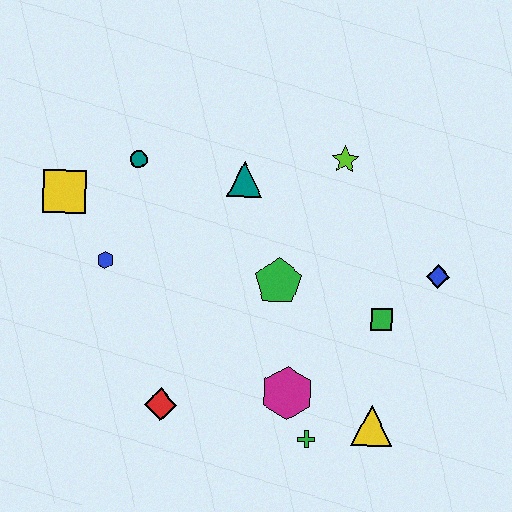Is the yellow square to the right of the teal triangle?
No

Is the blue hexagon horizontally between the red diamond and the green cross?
No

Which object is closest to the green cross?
The magenta hexagon is closest to the green cross.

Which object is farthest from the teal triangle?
The yellow triangle is farthest from the teal triangle.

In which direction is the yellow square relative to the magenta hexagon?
The yellow square is to the left of the magenta hexagon.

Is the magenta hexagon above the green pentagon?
No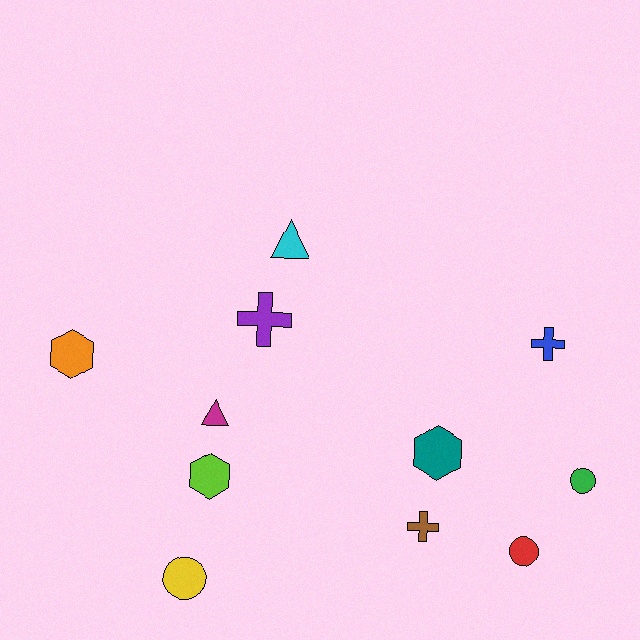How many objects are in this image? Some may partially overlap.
There are 11 objects.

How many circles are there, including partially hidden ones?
There are 3 circles.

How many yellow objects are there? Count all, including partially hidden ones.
There is 1 yellow object.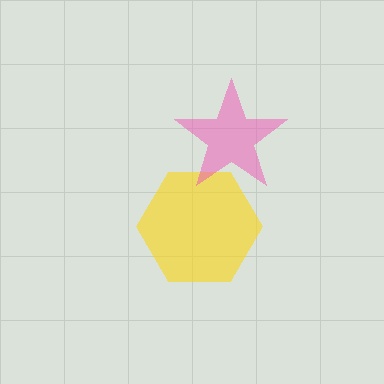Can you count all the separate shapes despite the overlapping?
Yes, there are 2 separate shapes.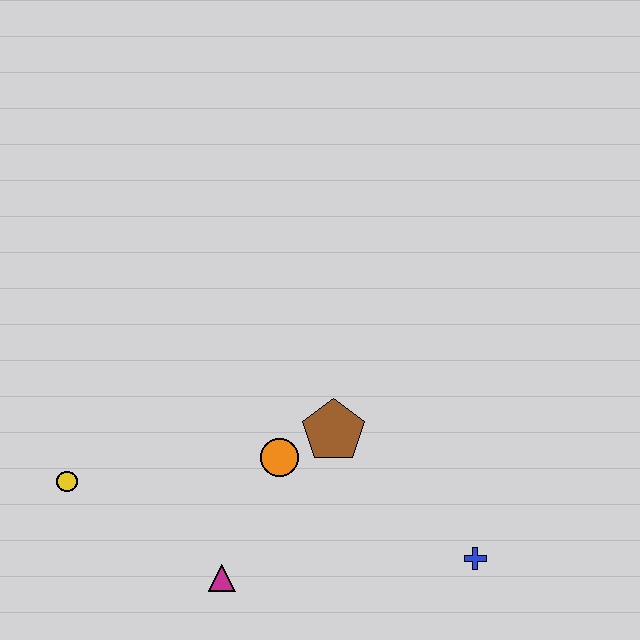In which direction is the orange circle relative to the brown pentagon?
The orange circle is to the left of the brown pentagon.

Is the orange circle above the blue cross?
Yes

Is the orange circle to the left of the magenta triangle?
No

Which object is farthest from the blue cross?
The yellow circle is farthest from the blue cross.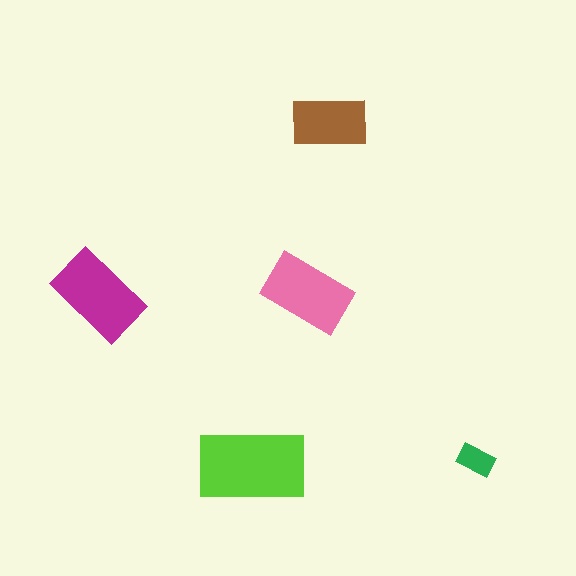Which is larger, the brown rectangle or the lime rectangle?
The lime one.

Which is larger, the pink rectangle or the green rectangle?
The pink one.